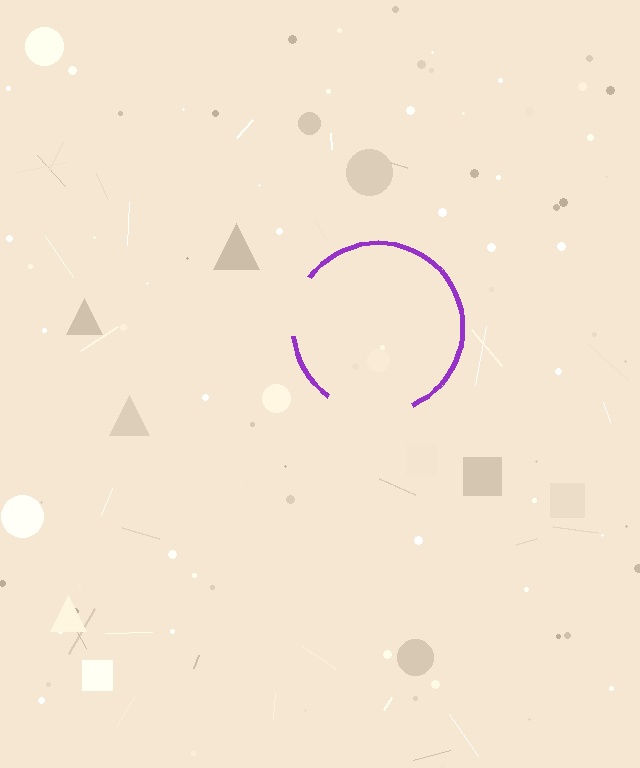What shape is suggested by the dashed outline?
The dashed outline suggests a circle.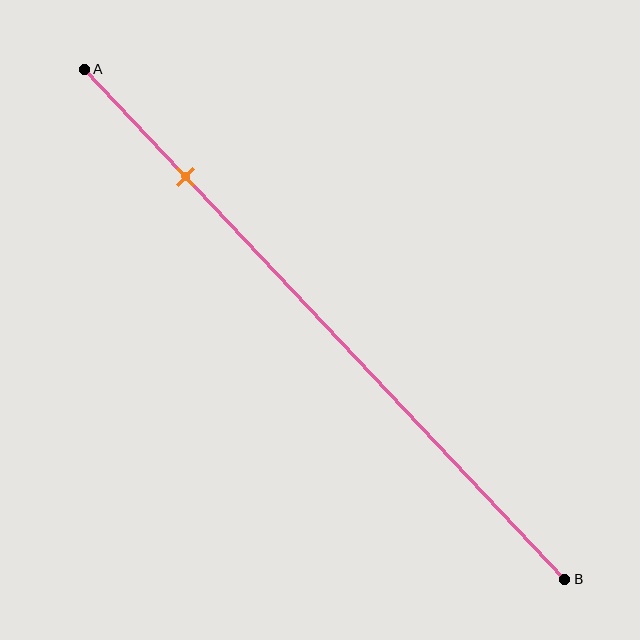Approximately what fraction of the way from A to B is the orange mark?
The orange mark is approximately 20% of the way from A to B.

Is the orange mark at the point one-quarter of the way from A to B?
No, the mark is at about 20% from A, not at the 25% one-quarter point.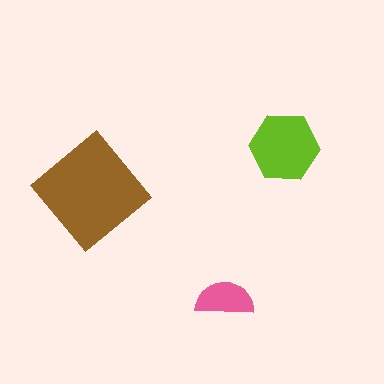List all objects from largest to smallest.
The brown diamond, the lime hexagon, the pink semicircle.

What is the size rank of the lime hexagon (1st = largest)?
2nd.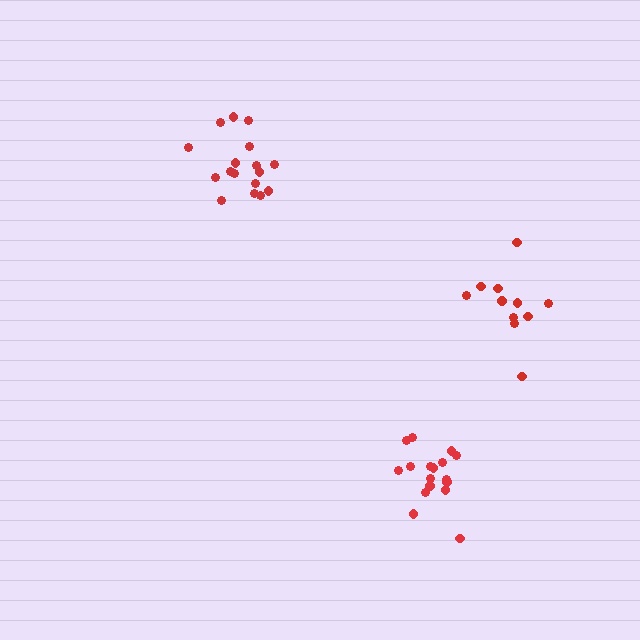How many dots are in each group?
Group 1: 11 dots, Group 2: 17 dots, Group 3: 17 dots (45 total).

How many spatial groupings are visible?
There are 3 spatial groupings.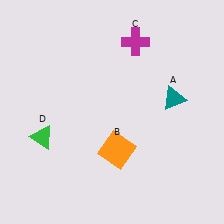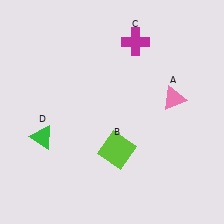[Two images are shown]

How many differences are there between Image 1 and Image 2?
There are 2 differences between the two images.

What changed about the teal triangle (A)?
In Image 1, A is teal. In Image 2, it changed to pink.